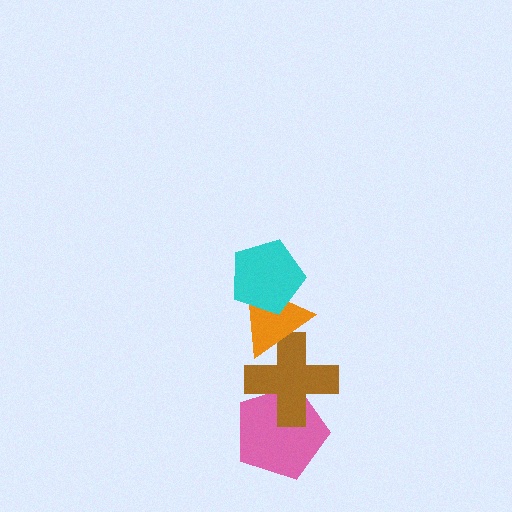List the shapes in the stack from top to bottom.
From top to bottom: the cyan pentagon, the orange triangle, the brown cross, the pink pentagon.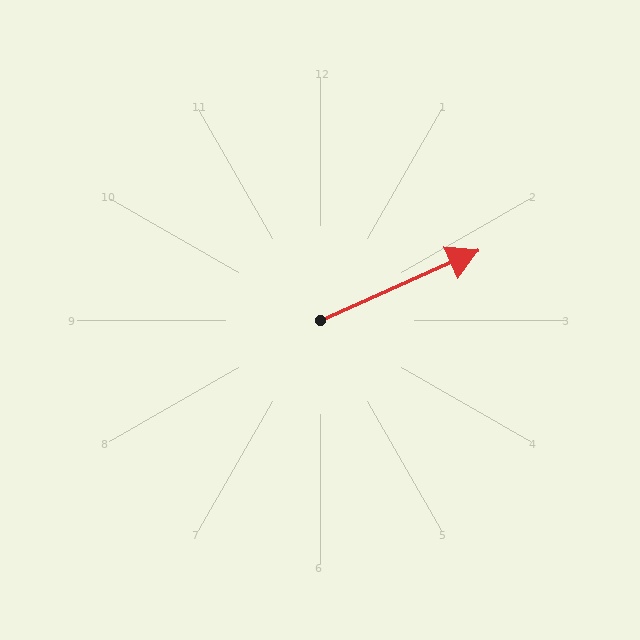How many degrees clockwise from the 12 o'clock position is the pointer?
Approximately 66 degrees.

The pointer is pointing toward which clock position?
Roughly 2 o'clock.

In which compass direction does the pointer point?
Northeast.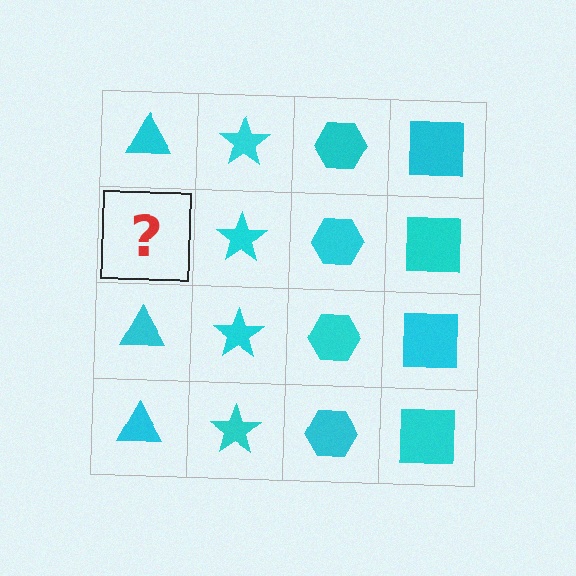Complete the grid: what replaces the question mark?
The question mark should be replaced with a cyan triangle.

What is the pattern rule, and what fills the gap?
The rule is that each column has a consistent shape. The gap should be filled with a cyan triangle.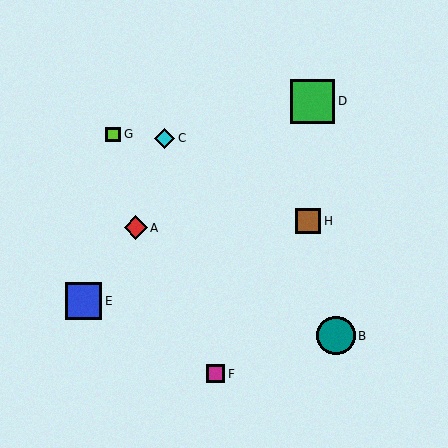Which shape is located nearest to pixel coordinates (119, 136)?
The lime square (labeled G) at (113, 134) is nearest to that location.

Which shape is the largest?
The green square (labeled D) is the largest.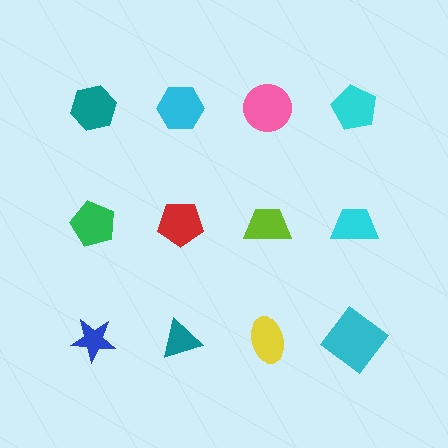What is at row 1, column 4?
A cyan pentagon.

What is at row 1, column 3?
A pink circle.